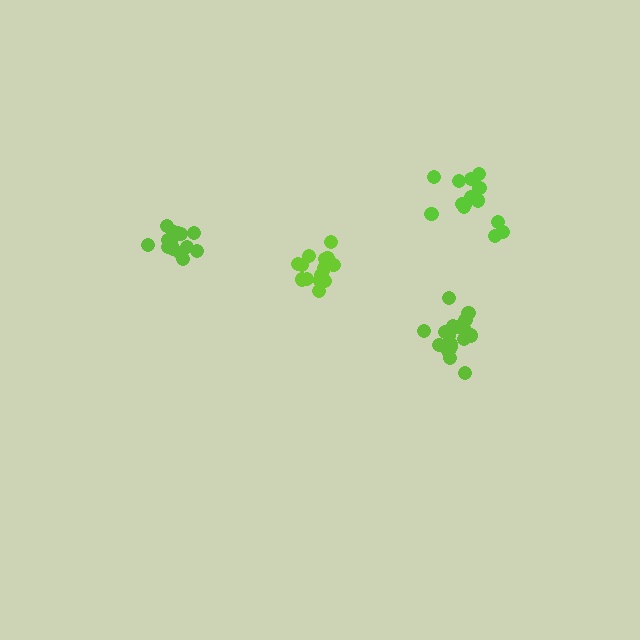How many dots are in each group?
Group 1: 16 dots, Group 2: 18 dots, Group 3: 14 dots, Group 4: 14 dots (62 total).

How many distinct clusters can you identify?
There are 4 distinct clusters.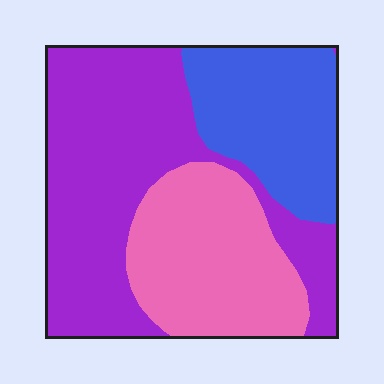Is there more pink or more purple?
Purple.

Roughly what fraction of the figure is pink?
Pink covers about 30% of the figure.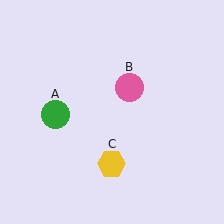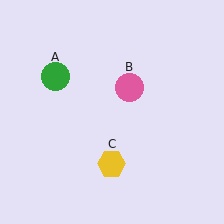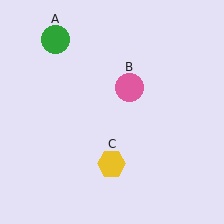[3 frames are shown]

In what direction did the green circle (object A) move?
The green circle (object A) moved up.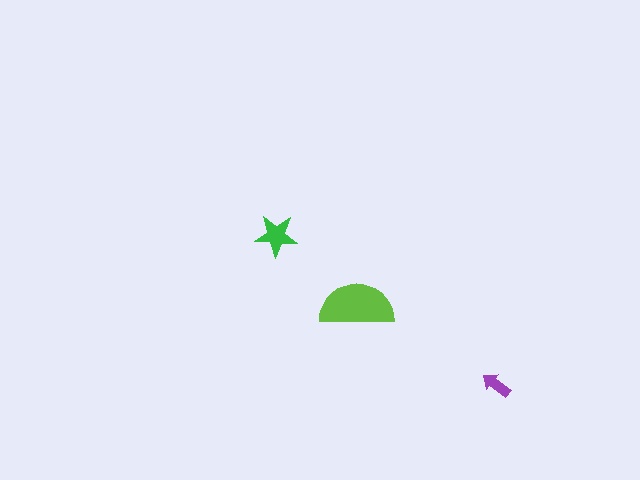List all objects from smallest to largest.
The purple arrow, the green star, the lime semicircle.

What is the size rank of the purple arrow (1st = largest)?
3rd.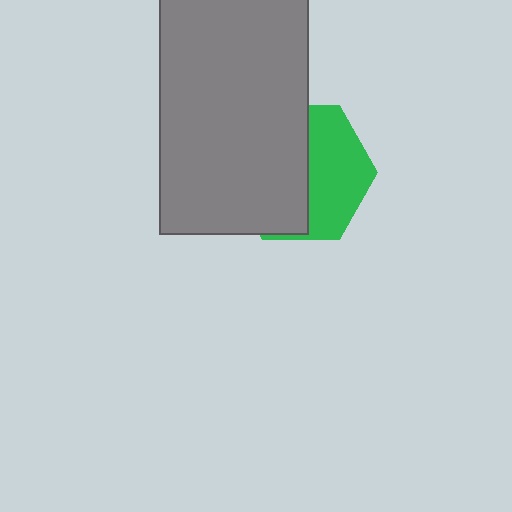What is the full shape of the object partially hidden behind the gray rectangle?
The partially hidden object is a green hexagon.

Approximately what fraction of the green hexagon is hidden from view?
Roughly 56% of the green hexagon is hidden behind the gray rectangle.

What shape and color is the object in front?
The object in front is a gray rectangle.